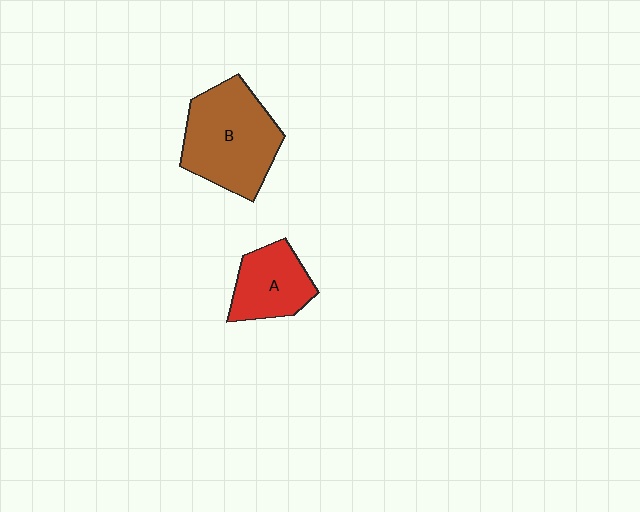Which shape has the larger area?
Shape B (brown).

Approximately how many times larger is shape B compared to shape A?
Approximately 1.7 times.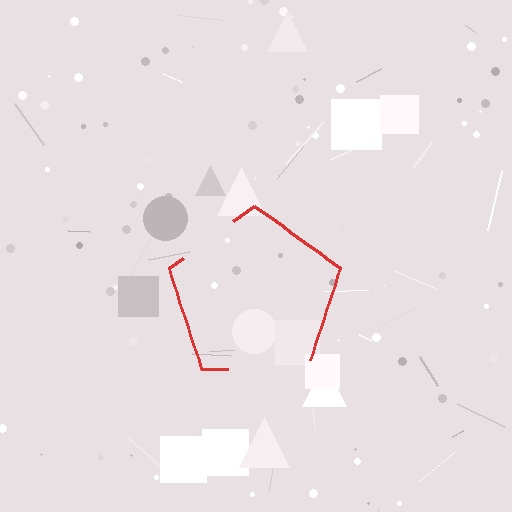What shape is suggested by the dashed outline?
The dashed outline suggests a pentagon.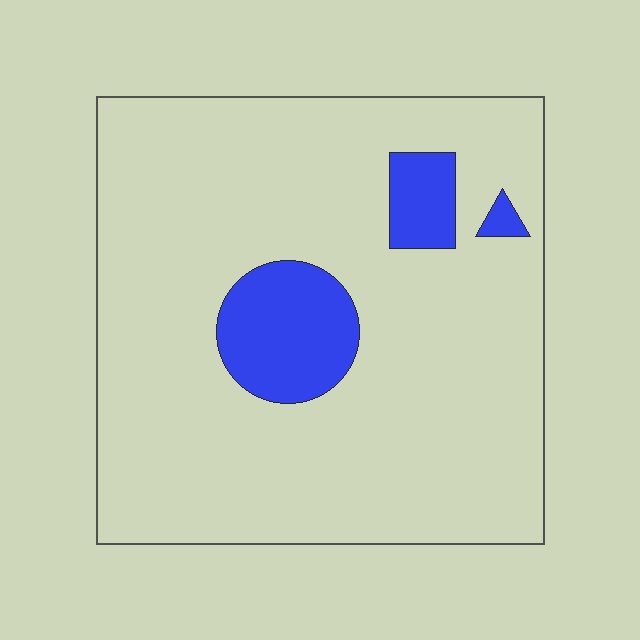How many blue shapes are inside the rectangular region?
3.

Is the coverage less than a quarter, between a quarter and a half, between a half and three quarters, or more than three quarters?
Less than a quarter.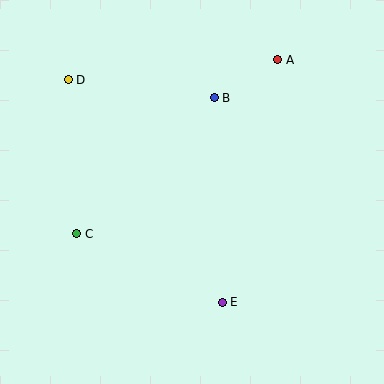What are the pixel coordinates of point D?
Point D is at (68, 80).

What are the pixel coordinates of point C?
Point C is at (77, 234).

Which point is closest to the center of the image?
Point B at (214, 98) is closest to the center.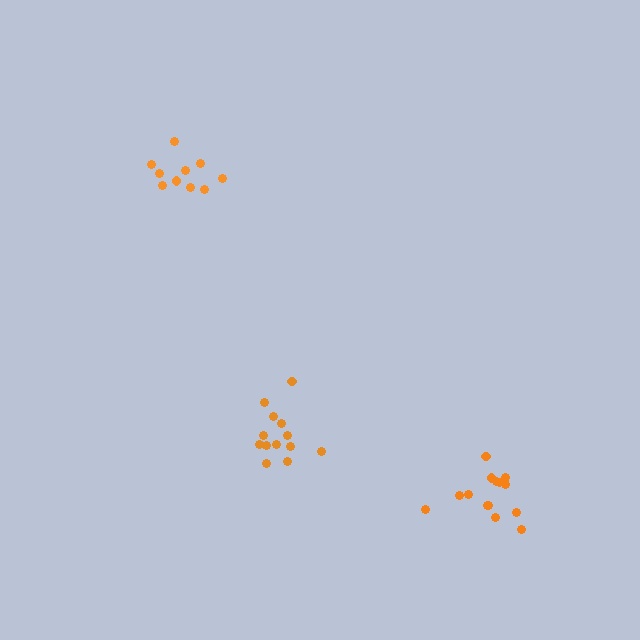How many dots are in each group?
Group 1: 13 dots, Group 2: 14 dots, Group 3: 10 dots (37 total).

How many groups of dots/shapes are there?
There are 3 groups.